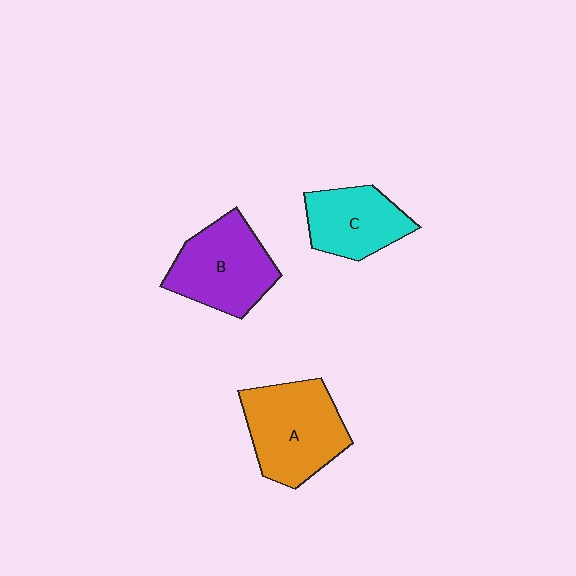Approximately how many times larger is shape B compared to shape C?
Approximately 1.3 times.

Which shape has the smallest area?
Shape C (cyan).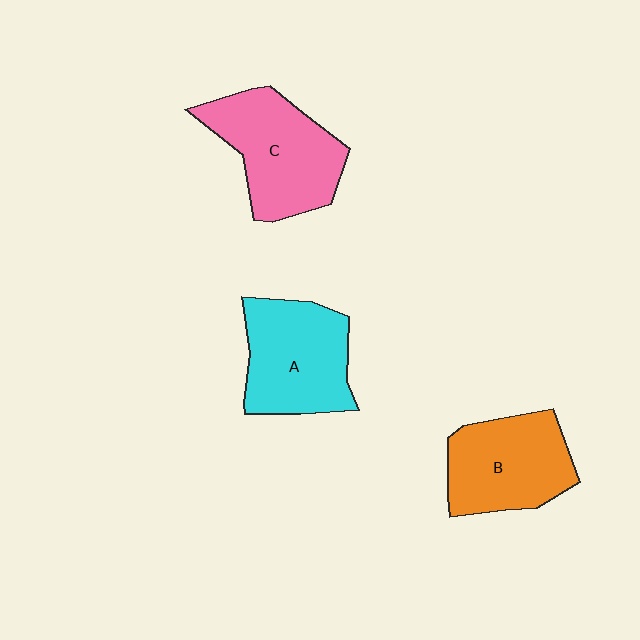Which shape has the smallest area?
Shape B (orange).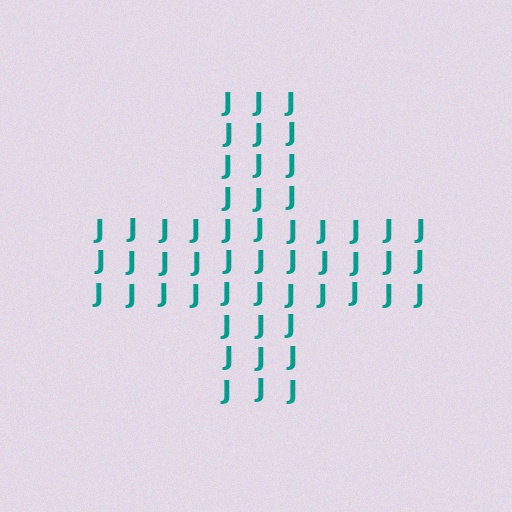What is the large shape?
The large shape is a cross.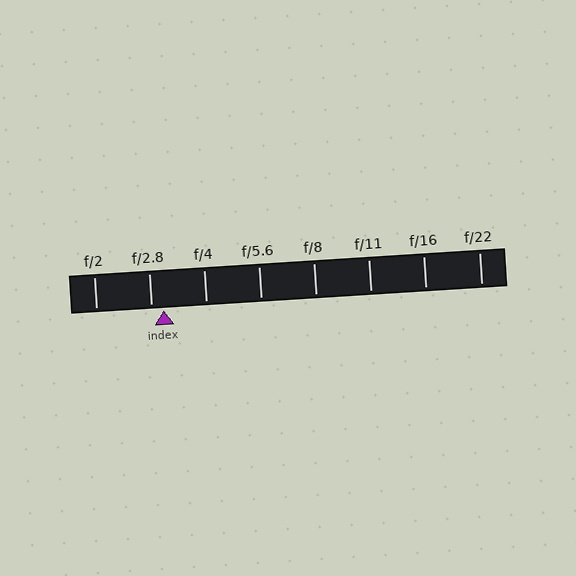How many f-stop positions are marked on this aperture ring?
There are 8 f-stop positions marked.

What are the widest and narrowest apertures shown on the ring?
The widest aperture shown is f/2 and the narrowest is f/22.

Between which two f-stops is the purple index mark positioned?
The index mark is between f/2.8 and f/4.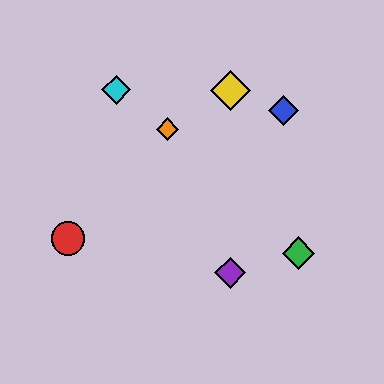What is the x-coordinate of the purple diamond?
The purple diamond is at x≈230.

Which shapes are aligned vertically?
The yellow diamond, the purple diamond are aligned vertically.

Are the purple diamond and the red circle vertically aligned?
No, the purple diamond is at x≈230 and the red circle is at x≈68.